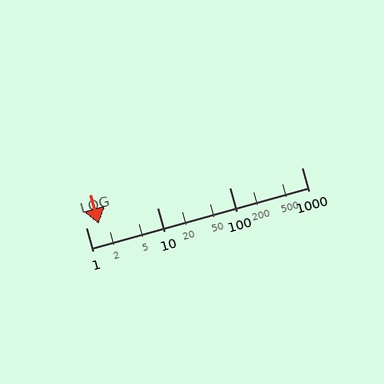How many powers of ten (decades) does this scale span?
The scale spans 3 decades, from 1 to 1000.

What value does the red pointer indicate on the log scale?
The pointer indicates approximately 1.5.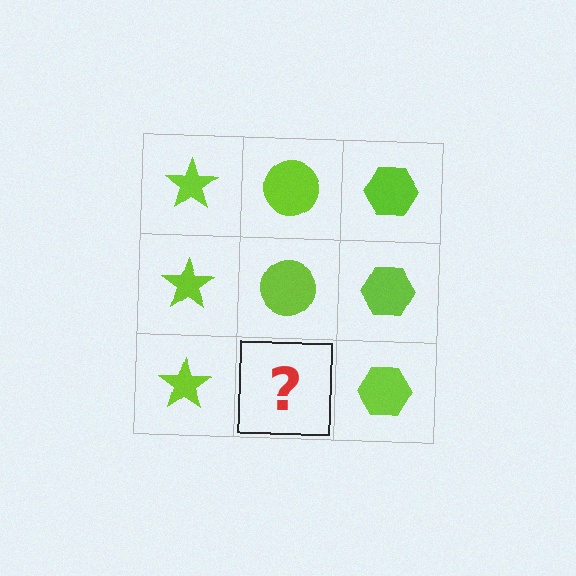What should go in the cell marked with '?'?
The missing cell should contain a lime circle.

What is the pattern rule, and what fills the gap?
The rule is that each column has a consistent shape. The gap should be filled with a lime circle.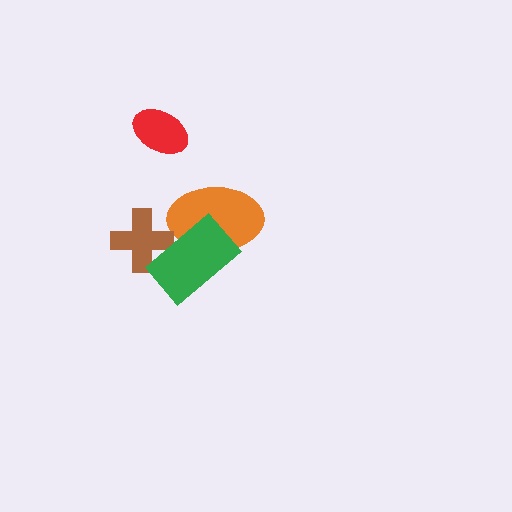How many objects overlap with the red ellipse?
0 objects overlap with the red ellipse.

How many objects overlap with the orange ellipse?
1 object overlaps with the orange ellipse.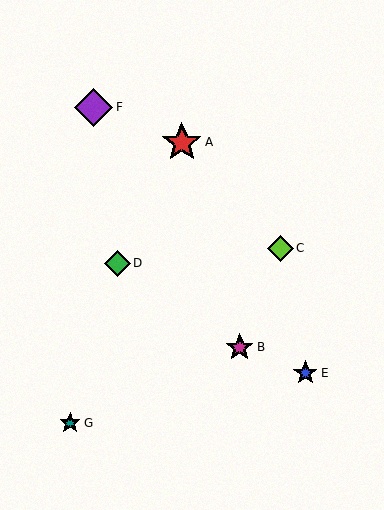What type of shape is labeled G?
Shape G is a teal star.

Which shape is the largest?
The red star (labeled A) is the largest.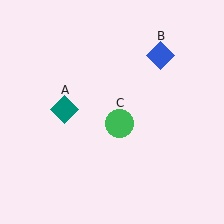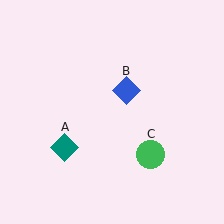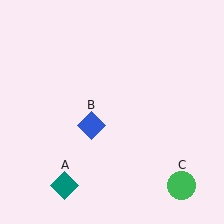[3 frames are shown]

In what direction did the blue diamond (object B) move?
The blue diamond (object B) moved down and to the left.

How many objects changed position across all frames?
3 objects changed position: teal diamond (object A), blue diamond (object B), green circle (object C).